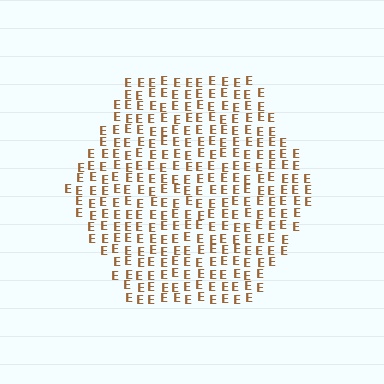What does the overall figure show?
The overall figure shows a hexagon.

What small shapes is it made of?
It is made of small letter E's.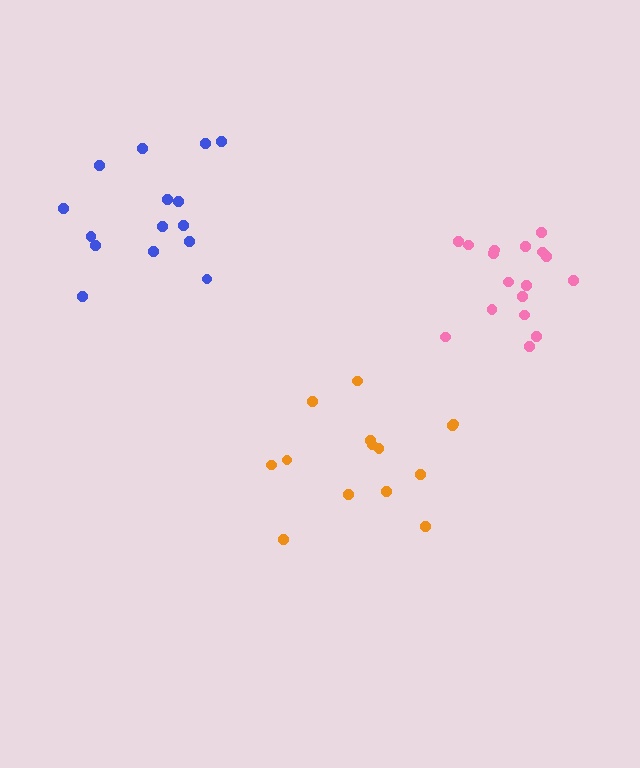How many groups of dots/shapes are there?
There are 3 groups.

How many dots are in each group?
Group 1: 17 dots, Group 2: 15 dots, Group 3: 14 dots (46 total).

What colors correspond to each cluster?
The clusters are colored: pink, blue, orange.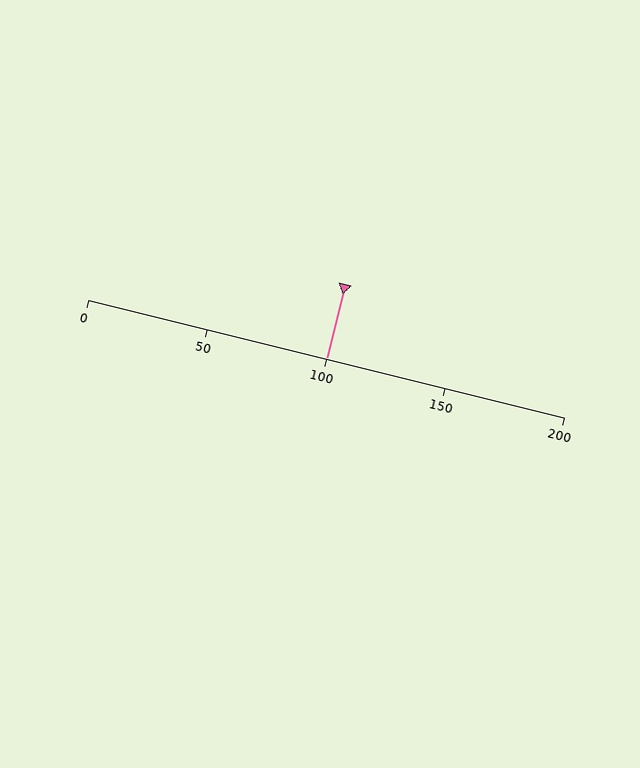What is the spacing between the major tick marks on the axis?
The major ticks are spaced 50 apart.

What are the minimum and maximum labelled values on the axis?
The axis runs from 0 to 200.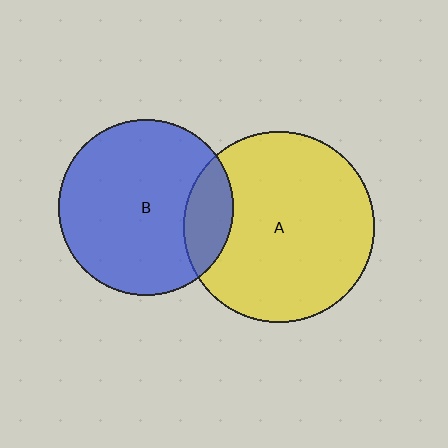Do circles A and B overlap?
Yes.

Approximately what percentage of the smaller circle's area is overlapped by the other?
Approximately 15%.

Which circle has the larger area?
Circle A (yellow).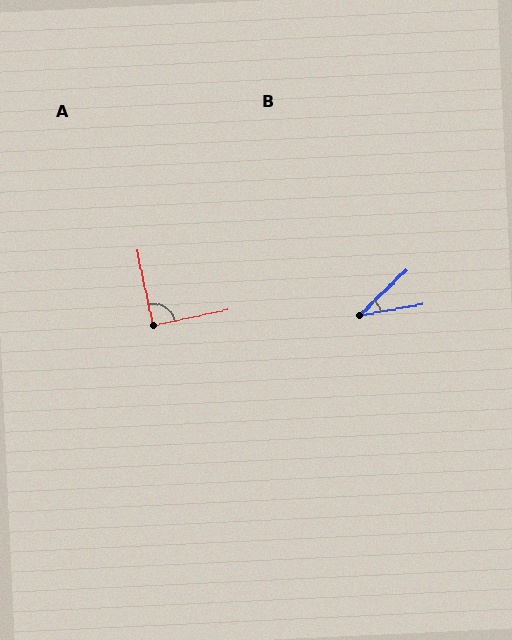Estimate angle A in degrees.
Approximately 90 degrees.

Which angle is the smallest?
B, at approximately 34 degrees.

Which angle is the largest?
A, at approximately 90 degrees.